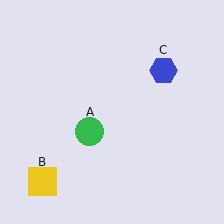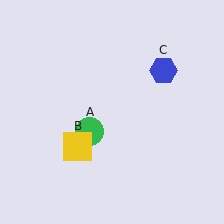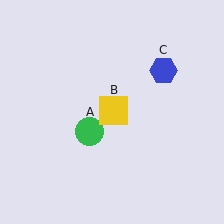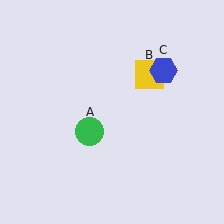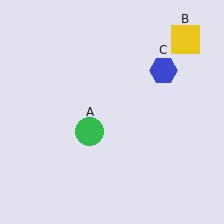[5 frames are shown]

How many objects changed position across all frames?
1 object changed position: yellow square (object B).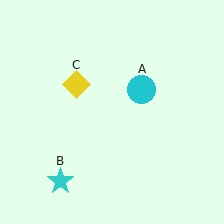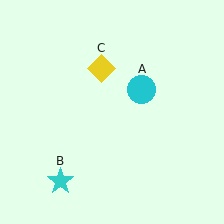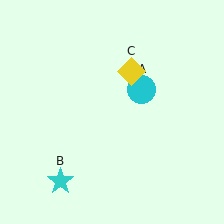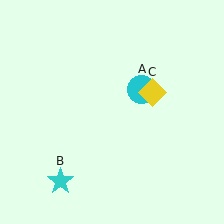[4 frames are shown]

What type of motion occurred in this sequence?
The yellow diamond (object C) rotated clockwise around the center of the scene.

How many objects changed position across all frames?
1 object changed position: yellow diamond (object C).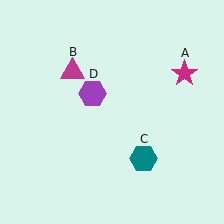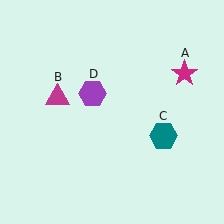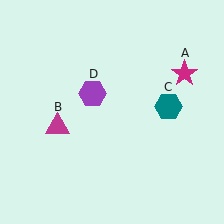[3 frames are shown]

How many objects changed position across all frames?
2 objects changed position: magenta triangle (object B), teal hexagon (object C).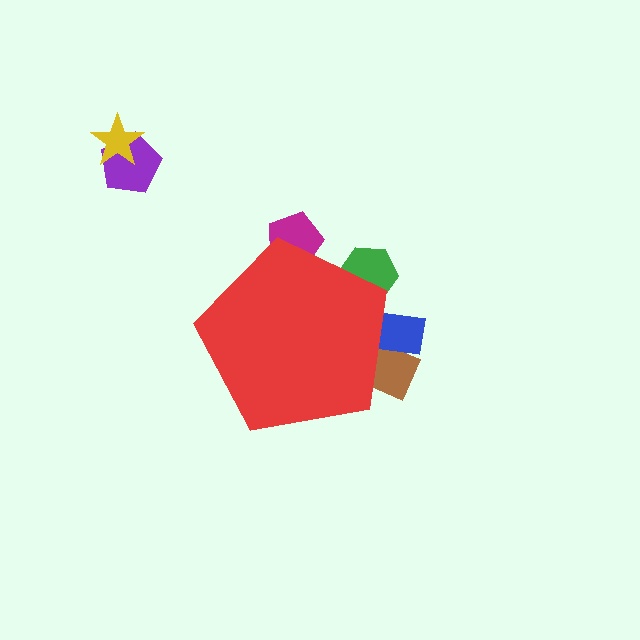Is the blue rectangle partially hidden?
Yes, the blue rectangle is partially hidden behind the red pentagon.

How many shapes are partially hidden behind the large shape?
4 shapes are partially hidden.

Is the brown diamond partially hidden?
Yes, the brown diamond is partially hidden behind the red pentagon.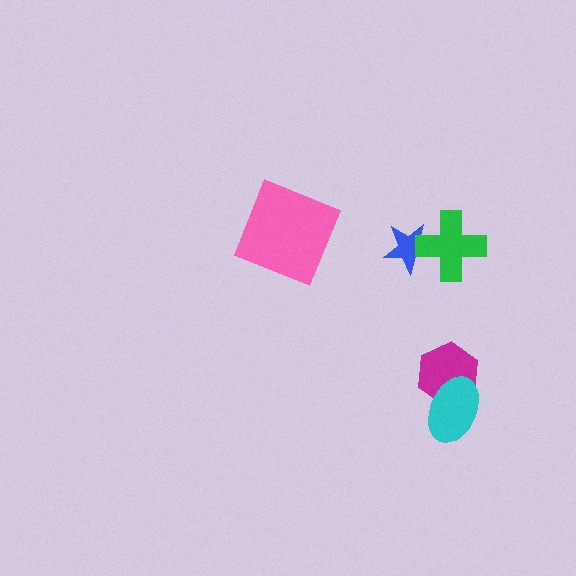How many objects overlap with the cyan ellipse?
1 object overlaps with the cyan ellipse.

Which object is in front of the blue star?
The green cross is in front of the blue star.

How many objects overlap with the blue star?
1 object overlaps with the blue star.